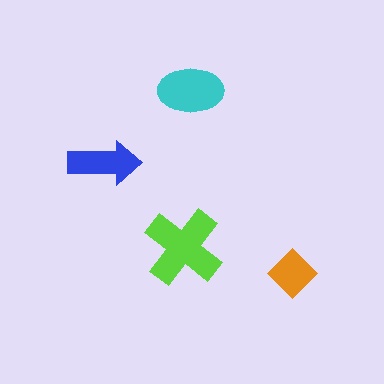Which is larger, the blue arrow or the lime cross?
The lime cross.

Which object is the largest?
The lime cross.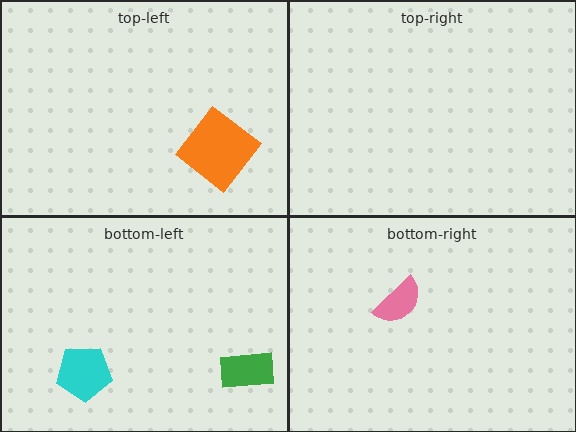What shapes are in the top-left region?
The orange diamond.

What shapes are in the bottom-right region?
The pink semicircle.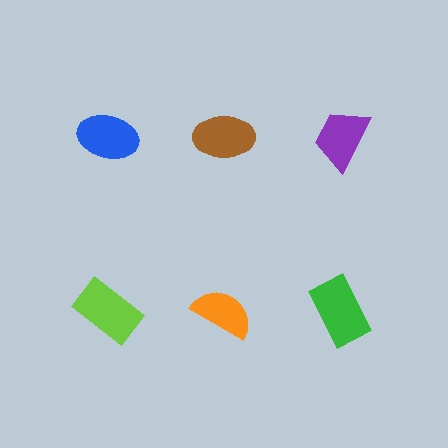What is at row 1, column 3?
A purple trapezoid.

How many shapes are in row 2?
3 shapes.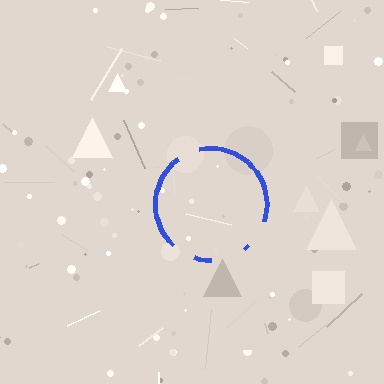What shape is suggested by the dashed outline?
The dashed outline suggests a circle.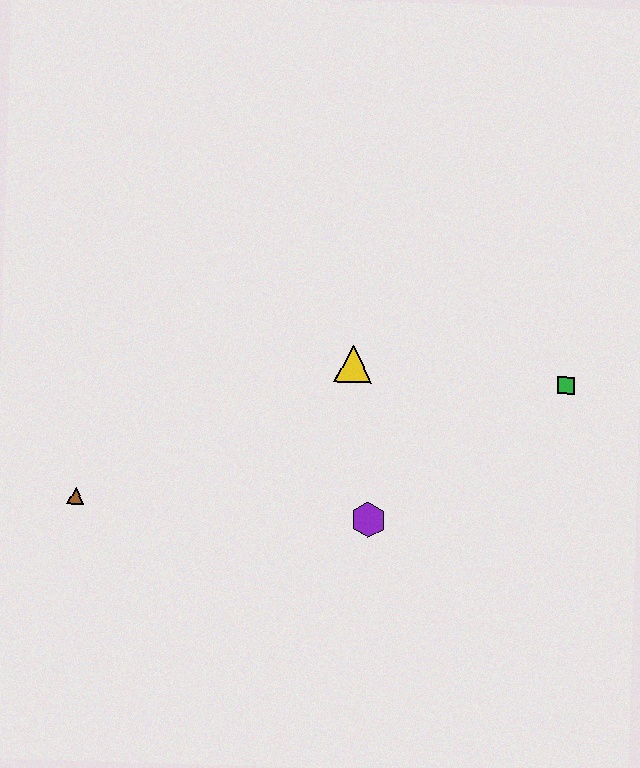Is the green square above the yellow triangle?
No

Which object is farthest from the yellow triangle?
The brown triangle is farthest from the yellow triangle.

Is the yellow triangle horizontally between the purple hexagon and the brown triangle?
Yes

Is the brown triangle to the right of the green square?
No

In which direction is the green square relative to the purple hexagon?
The green square is to the right of the purple hexagon.